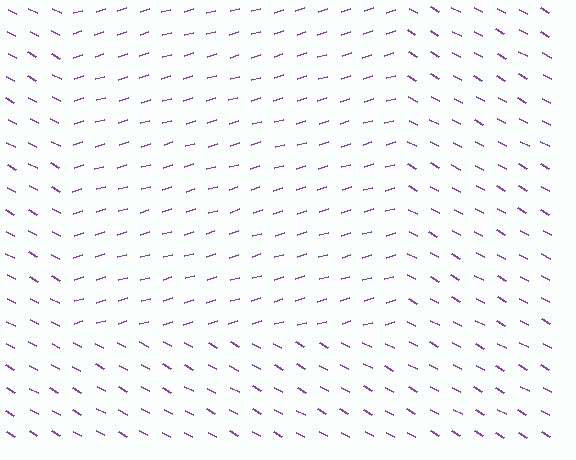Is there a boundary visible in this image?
Yes, there is a texture boundary formed by a change in line orientation.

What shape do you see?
I see a rectangle.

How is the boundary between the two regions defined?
The boundary is defined purely by a change in line orientation (approximately 45 degrees difference). All lines are the same color and thickness.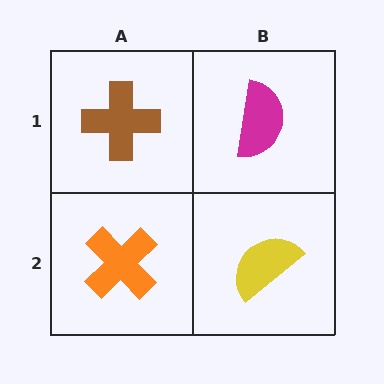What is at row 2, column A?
An orange cross.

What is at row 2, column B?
A yellow semicircle.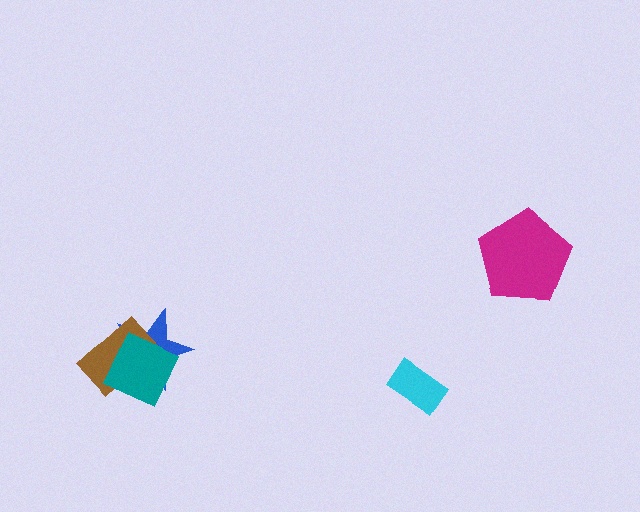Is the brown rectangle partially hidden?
Yes, it is partially covered by another shape.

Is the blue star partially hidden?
Yes, it is partially covered by another shape.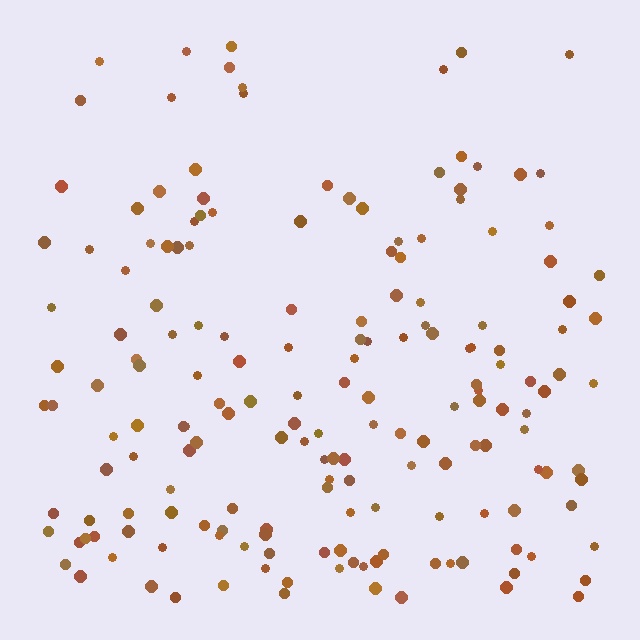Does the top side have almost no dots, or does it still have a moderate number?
Still a moderate number, just noticeably fewer than the bottom.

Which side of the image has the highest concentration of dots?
The bottom.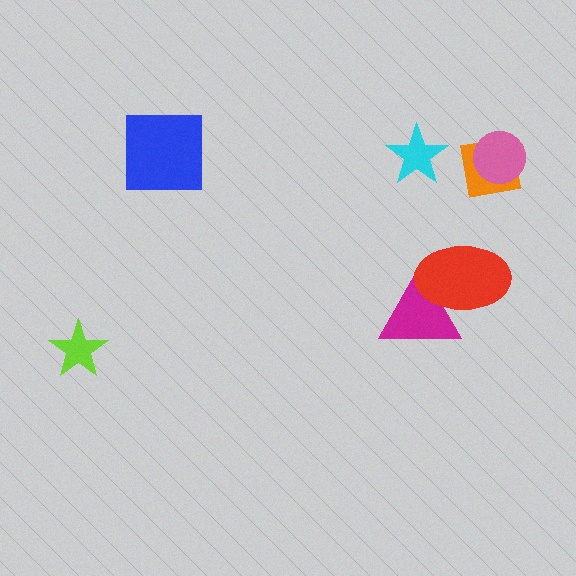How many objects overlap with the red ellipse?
1 object overlaps with the red ellipse.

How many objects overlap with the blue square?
0 objects overlap with the blue square.